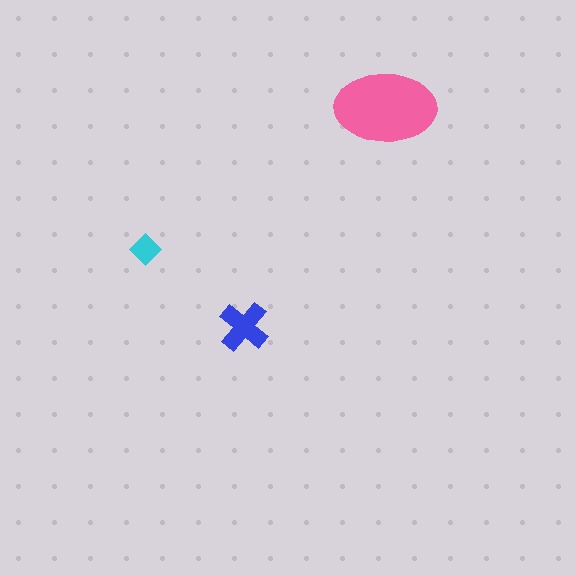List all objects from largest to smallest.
The pink ellipse, the blue cross, the cyan diamond.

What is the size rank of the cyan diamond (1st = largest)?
3rd.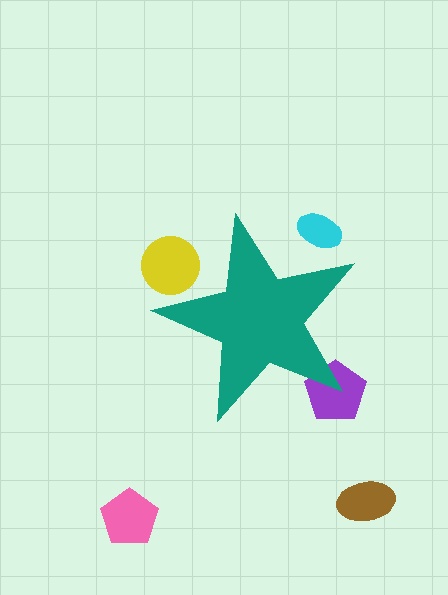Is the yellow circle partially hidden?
Yes, the yellow circle is partially hidden behind the teal star.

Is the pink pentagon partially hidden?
No, the pink pentagon is fully visible.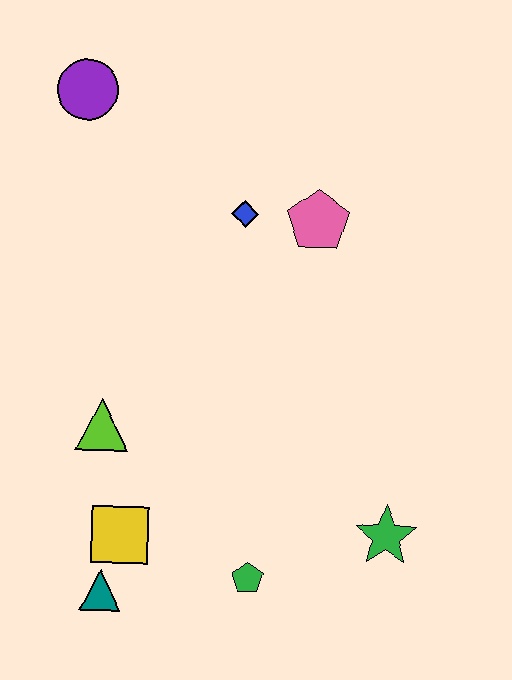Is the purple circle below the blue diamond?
No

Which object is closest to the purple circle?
The blue diamond is closest to the purple circle.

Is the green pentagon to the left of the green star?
Yes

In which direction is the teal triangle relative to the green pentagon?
The teal triangle is to the left of the green pentagon.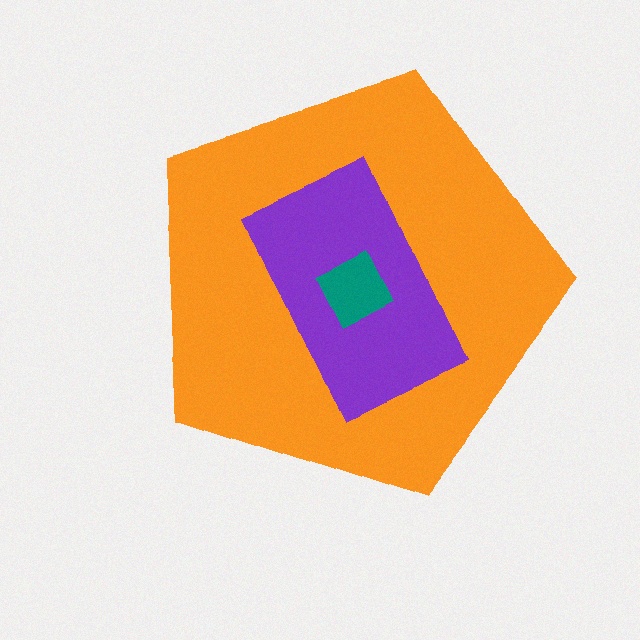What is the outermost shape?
The orange pentagon.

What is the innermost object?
The teal square.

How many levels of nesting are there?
3.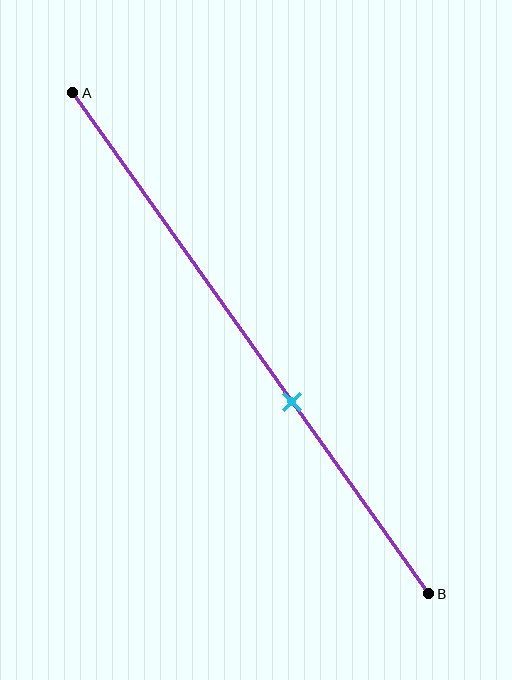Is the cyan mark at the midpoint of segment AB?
No, the mark is at about 60% from A, not at the 50% midpoint.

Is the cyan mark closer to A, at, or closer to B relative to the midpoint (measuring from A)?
The cyan mark is closer to point B than the midpoint of segment AB.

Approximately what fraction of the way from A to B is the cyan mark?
The cyan mark is approximately 60% of the way from A to B.